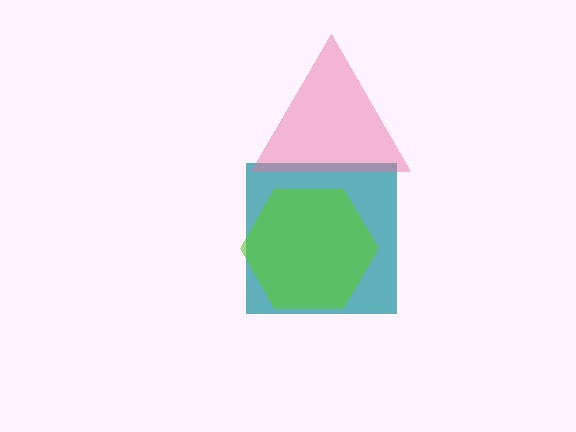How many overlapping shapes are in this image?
There are 3 overlapping shapes in the image.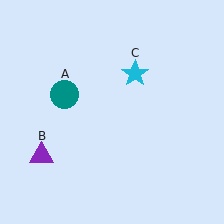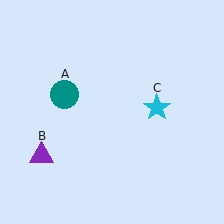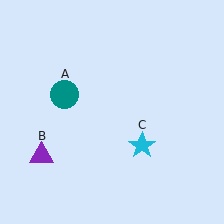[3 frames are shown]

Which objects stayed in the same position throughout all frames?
Teal circle (object A) and purple triangle (object B) remained stationary.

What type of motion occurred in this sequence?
The cyan star (object C) rotated clockwise around the center of the scene.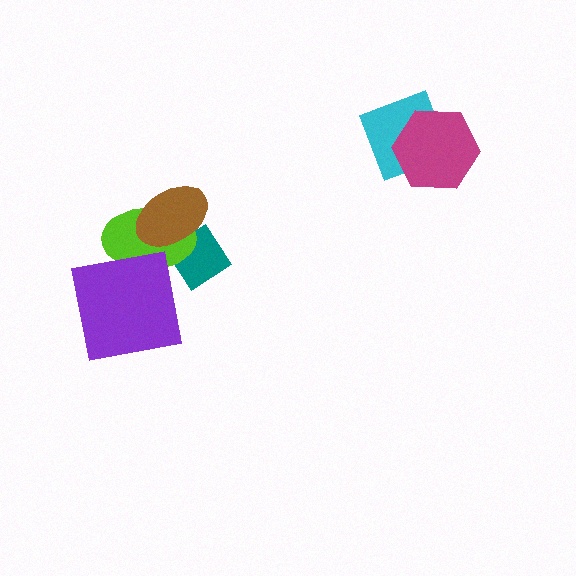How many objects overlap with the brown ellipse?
2 objects overlap with the brown ellipse.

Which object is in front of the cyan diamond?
The magenta hexagon is in front of the cyan diamond.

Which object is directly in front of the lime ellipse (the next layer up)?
The purple square is directly in front of the lime ellipse.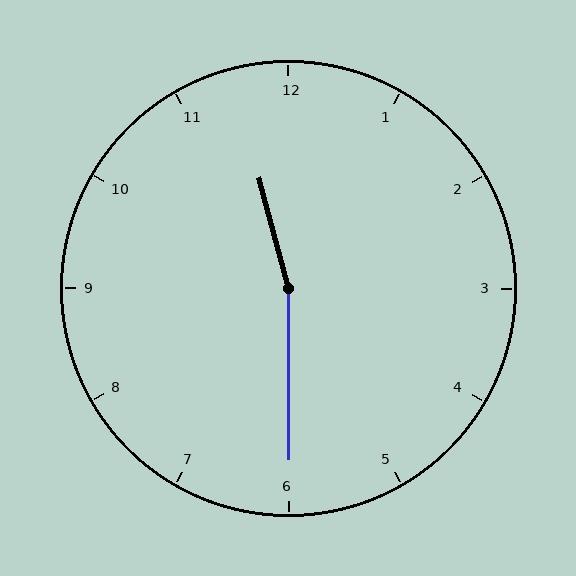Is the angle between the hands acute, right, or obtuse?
It is obtuse.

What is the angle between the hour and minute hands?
Approximately 165 degrees.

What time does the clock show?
11:30.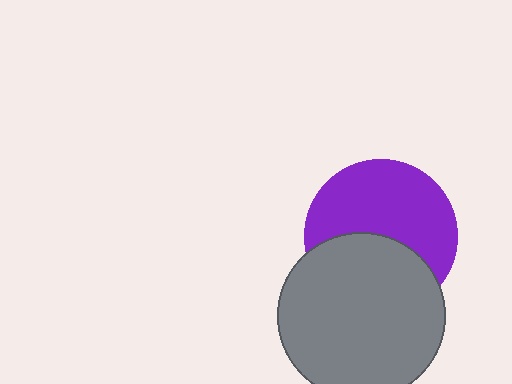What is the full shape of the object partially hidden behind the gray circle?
The partially hidden object is a purple circle.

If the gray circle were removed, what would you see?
You would see the complete purple circle.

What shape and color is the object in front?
The object in front is a gray circle.